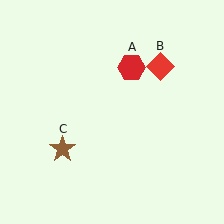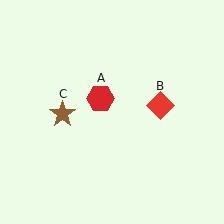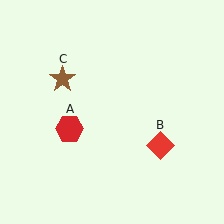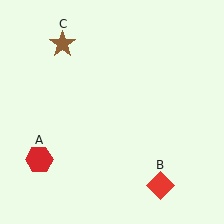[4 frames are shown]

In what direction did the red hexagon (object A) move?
The red hexagon (object A) moved down and to the left.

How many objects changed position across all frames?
3 objects changed position: red hexagon (object A), red diamond (object B), brown star (object C).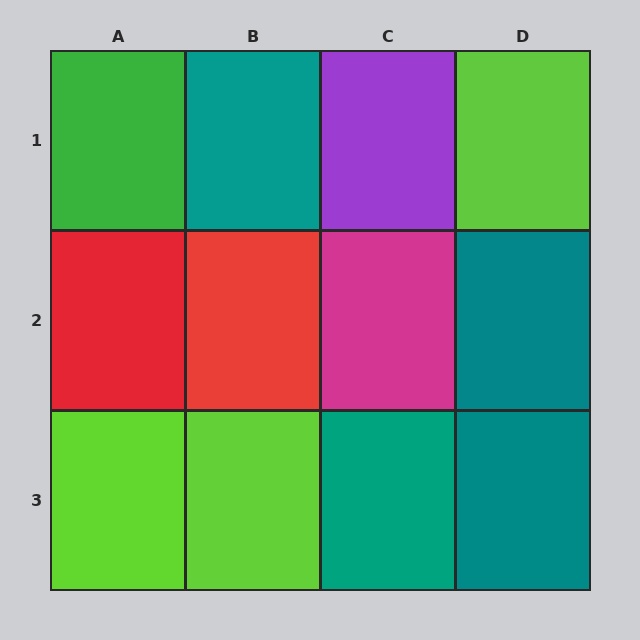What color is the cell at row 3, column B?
Lime.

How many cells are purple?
1 cell is purple.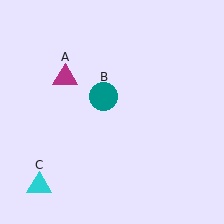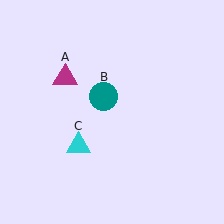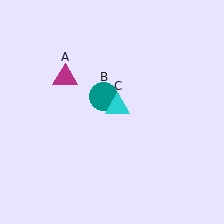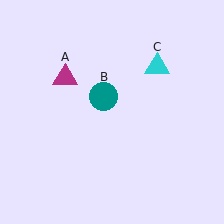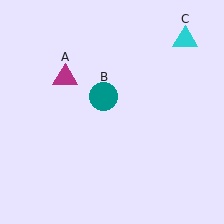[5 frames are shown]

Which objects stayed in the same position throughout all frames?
Magenta triangle (object A) and teal circle (object B) remained stationary.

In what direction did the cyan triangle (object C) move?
The cyan triangle (object C) moved up and to the right.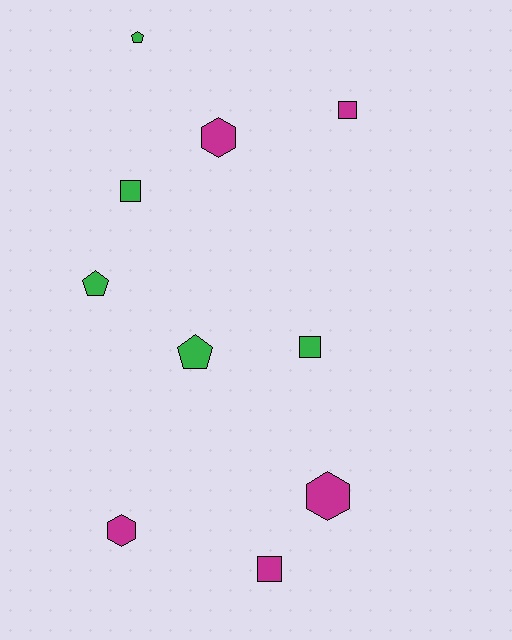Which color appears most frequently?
Magenta, with 5 objects.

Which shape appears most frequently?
Square, with 4 objects.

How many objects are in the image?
There are 10 objects.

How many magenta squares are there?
There are 2 magenta squares.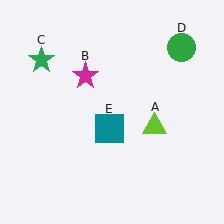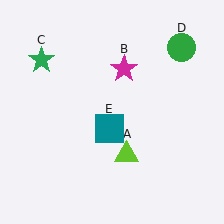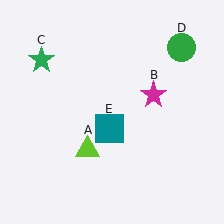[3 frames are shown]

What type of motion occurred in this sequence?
The lime triangle (object A), magenta star (object B) rotated clockwise around the center of the scene.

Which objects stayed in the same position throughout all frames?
Green star (object C) and green circle (object D) and teal square (object E) remained stationary.